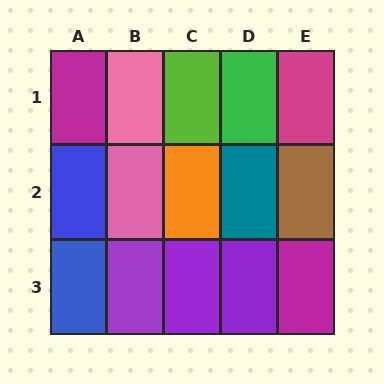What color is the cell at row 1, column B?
Pink.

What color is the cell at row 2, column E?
Brown.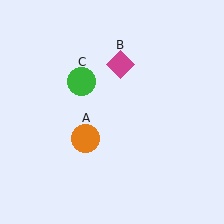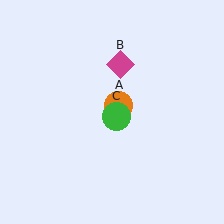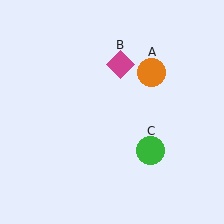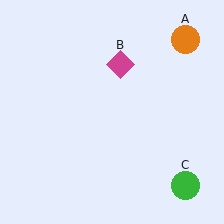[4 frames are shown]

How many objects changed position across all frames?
2 objects changed position: orange circle (object A), green circle (object C).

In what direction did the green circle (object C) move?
The green circle (object C) moved down and to the right.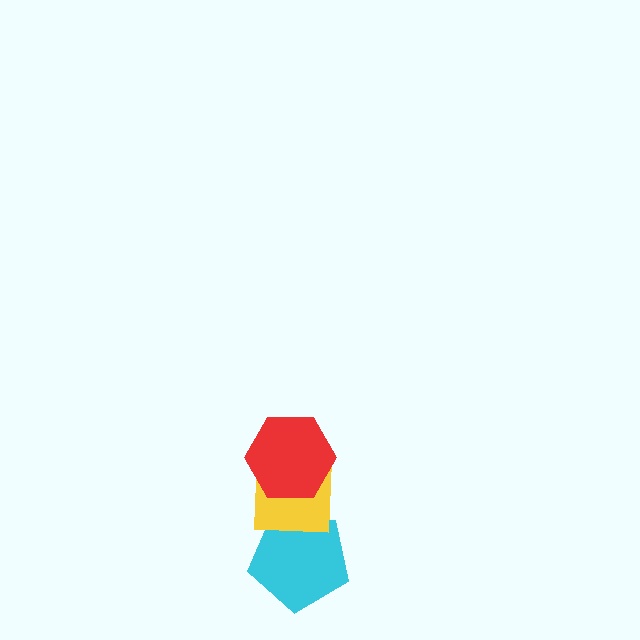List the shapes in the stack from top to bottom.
From top to bottom: the red hexagon, the yellow square, the cyan pentagon.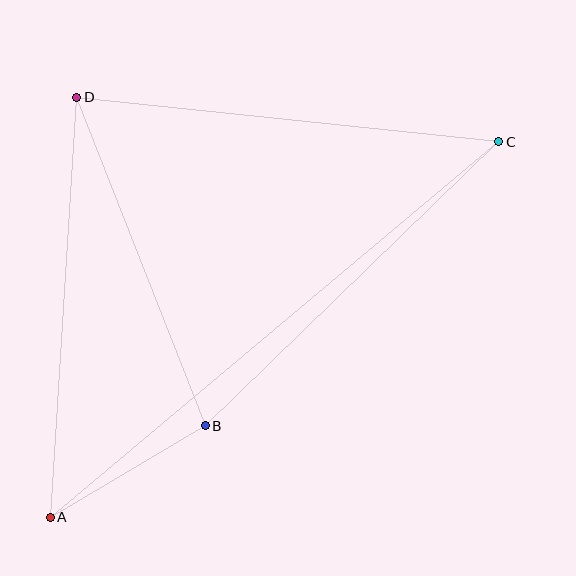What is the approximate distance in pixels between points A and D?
The distance between A and D is approximately 421 pixels.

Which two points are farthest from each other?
Points A and C are farthest from each other.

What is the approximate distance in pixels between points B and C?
The distance between B and C is approximately 408 pixels.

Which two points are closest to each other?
Points A and B are closest to each other.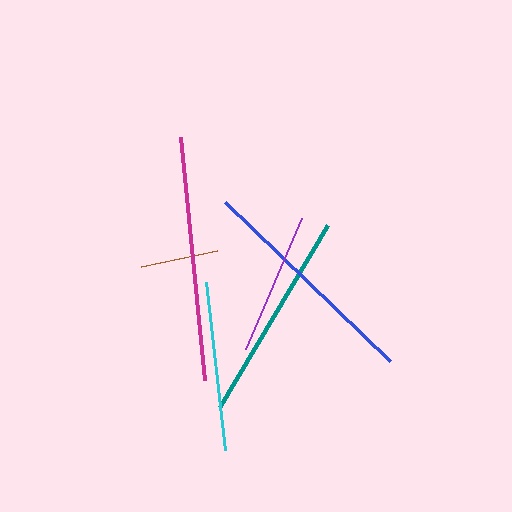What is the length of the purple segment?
The purple segment is approximately 143 pixels long.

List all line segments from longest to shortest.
From longest to shortest: magenta, blue, teal, cyan, purple, brown.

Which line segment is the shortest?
The brown line is the shortest at approximately 78 pixels.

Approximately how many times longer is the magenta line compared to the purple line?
The magenta line is approximately 1.7 times the length of the purple line.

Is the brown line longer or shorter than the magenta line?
The magenta line is longer than the brown line.